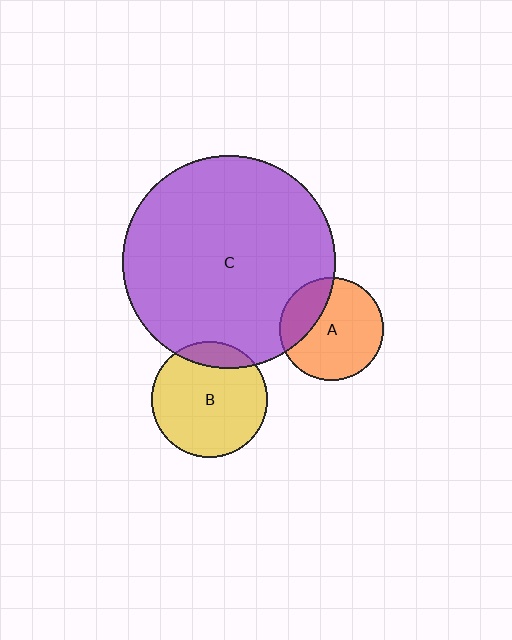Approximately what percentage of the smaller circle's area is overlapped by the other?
Approximately 15%.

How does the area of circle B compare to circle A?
Approximately 1.3 times.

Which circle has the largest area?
Circle C (purple).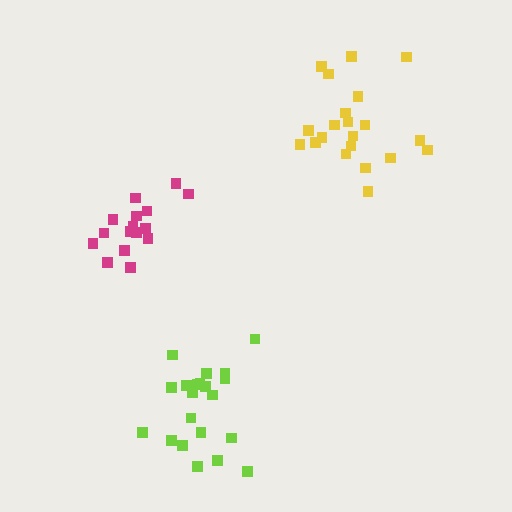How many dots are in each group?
Group 1: 21 dots, Group 2: 16 dots, Group 3: 21 dots (58 total).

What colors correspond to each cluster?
The clusters are colored: lime, magenta, yellow.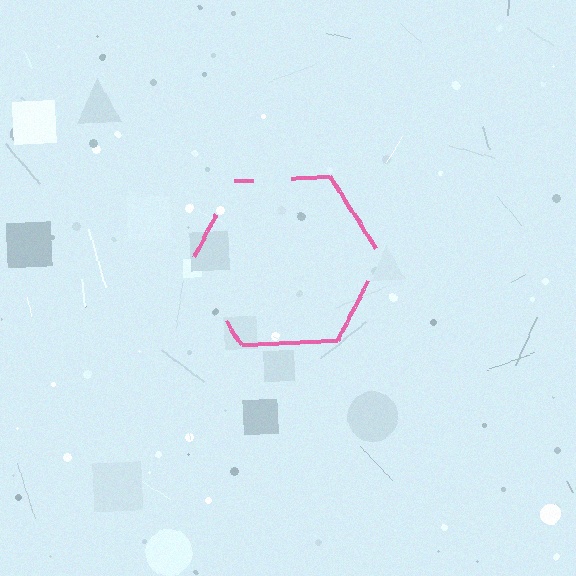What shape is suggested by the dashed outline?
The dashed outline suggests a hexagon.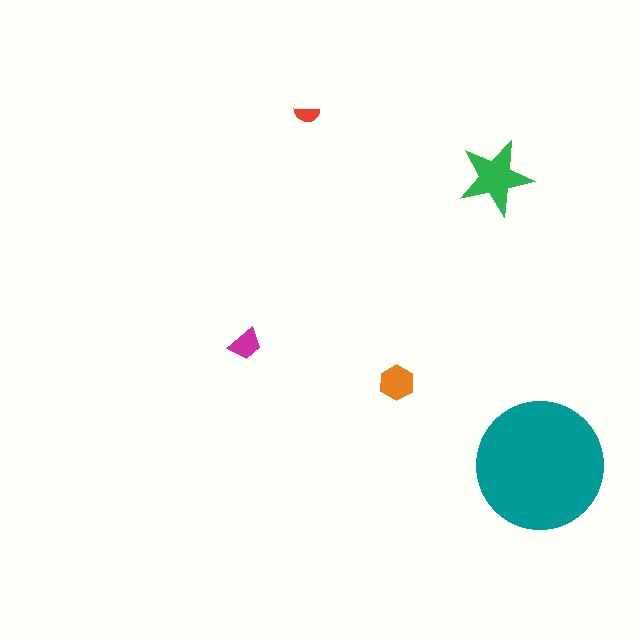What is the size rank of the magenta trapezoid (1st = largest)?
4th.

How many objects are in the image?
There are 5 objects in the image.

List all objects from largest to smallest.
The teal circle, the green star, the orange hexagon, the magenta trapezoid, the red semicircle.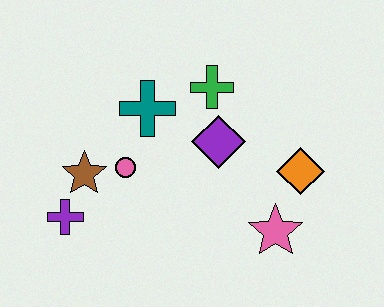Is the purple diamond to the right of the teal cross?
Yes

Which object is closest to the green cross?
The purple diamond is closest to the green cross.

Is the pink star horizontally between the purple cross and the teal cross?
No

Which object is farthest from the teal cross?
The pink star is farthest from the teal cross.